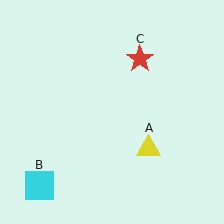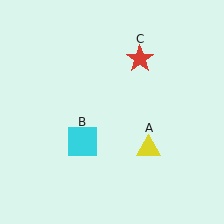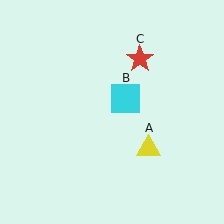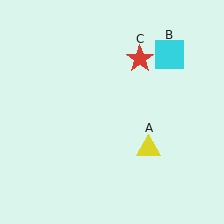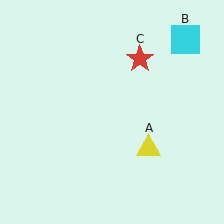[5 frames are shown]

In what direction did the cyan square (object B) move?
The cyan square (object B) moved up and to the right.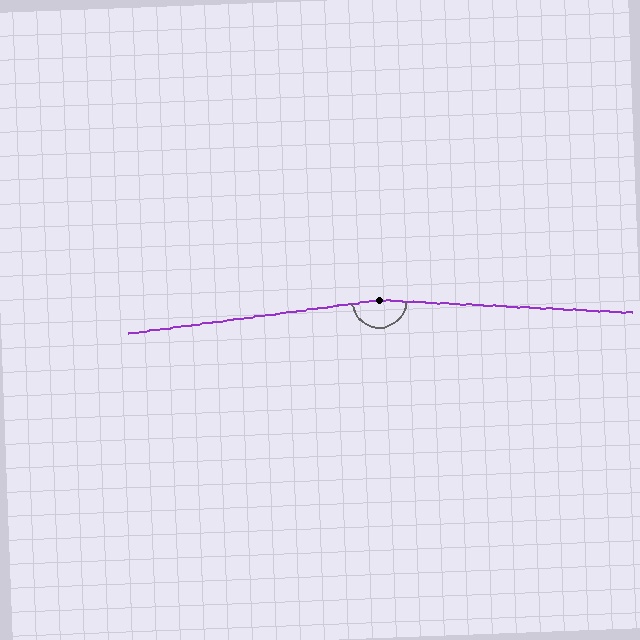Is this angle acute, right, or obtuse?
It is obtuse.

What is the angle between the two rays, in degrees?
Approximately 169 degrees.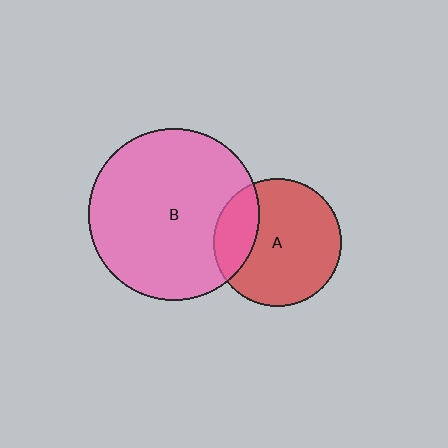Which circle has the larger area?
Circle B (pink).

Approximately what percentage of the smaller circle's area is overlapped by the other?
Approximately 25%.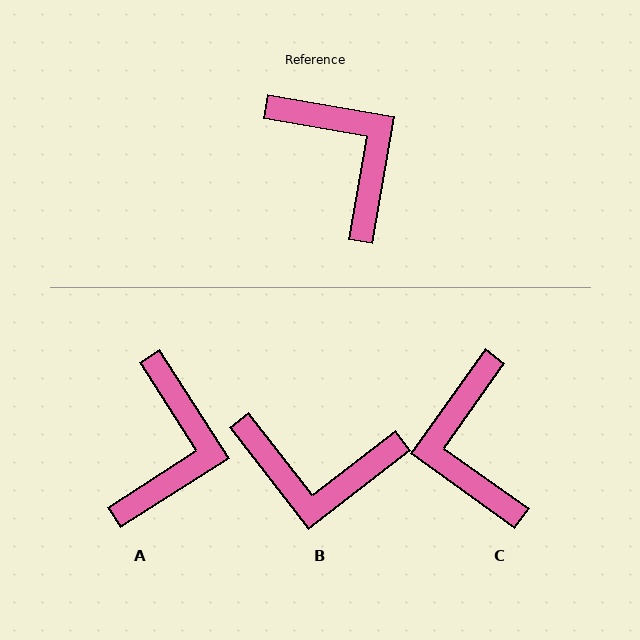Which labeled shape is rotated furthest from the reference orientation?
C, about 154 degrees away.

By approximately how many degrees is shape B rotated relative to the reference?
Approximately 132 degrees clockwise.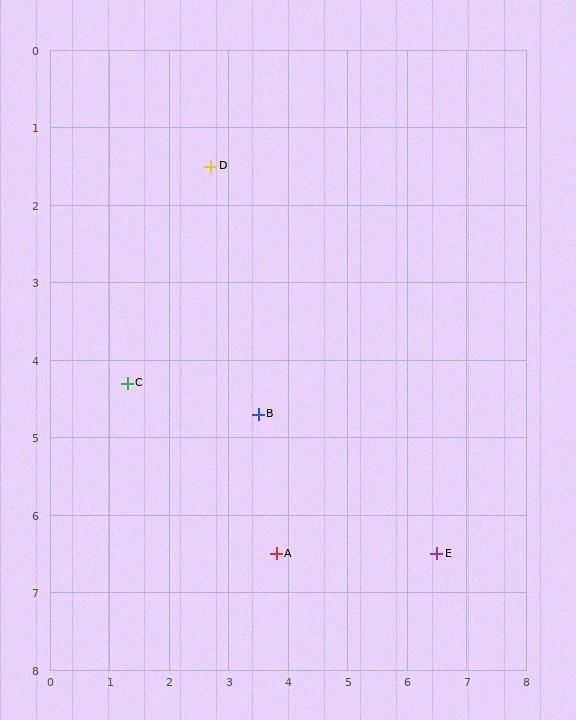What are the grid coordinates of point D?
Point D is at approximately (2.7, 1.5).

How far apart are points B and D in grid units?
Points B and D are about 3.3 grid units apart.